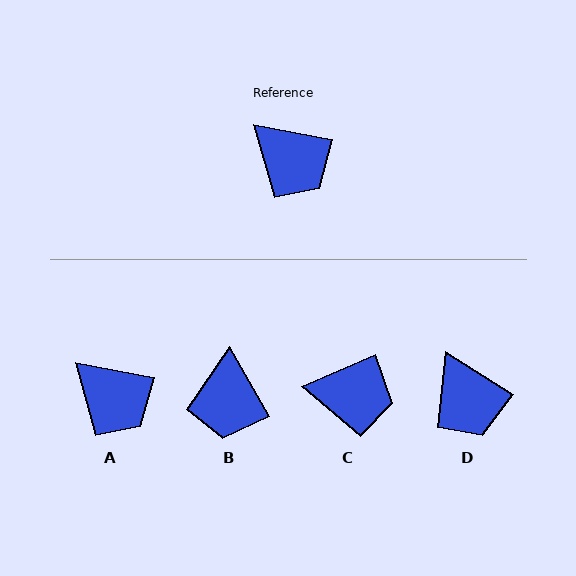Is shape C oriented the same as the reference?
No, it is off by about 34 degrees.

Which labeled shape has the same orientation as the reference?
A.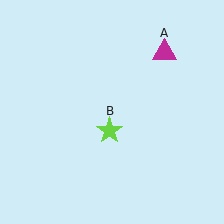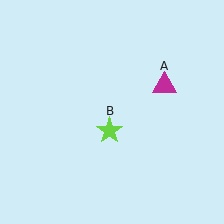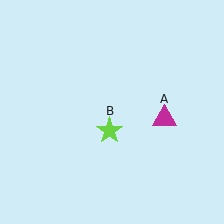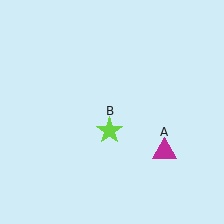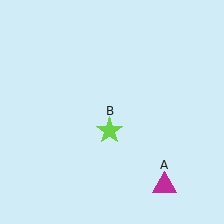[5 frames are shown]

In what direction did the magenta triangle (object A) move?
The magenta triangle (object A) moved down.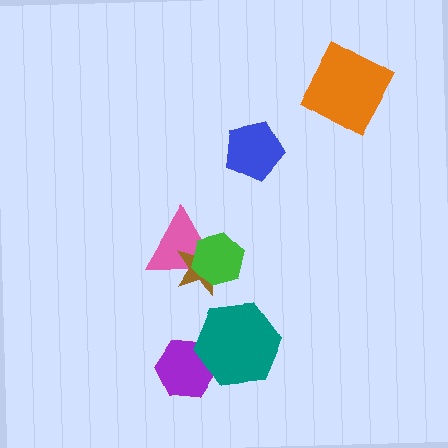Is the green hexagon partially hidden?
No, no other shape covers it.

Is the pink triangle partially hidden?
Yes, it is partially covered by another shape.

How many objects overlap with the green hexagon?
2 objects overlap with the green hexagon.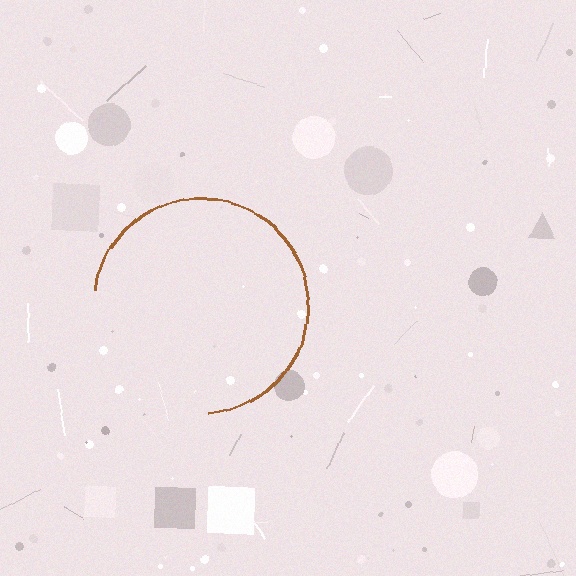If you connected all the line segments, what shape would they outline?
They would outline a circle.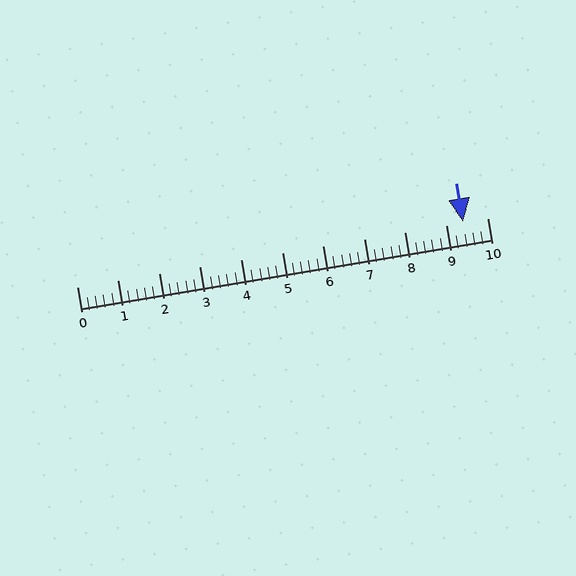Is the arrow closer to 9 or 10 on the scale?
The arrow is closer to 9.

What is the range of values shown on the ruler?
The ruler shows values from 0 to 10.